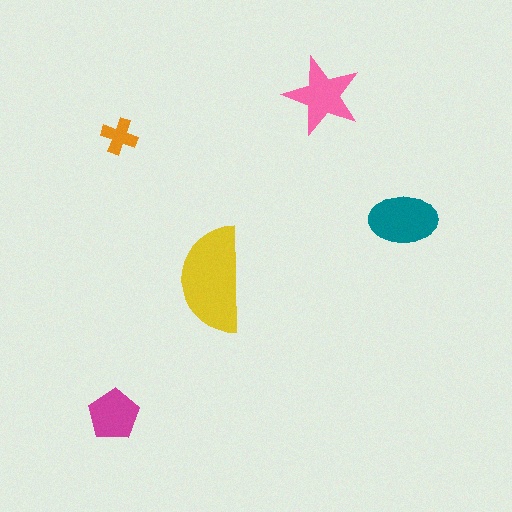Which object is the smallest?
The orange cross.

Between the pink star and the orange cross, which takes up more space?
The pink star.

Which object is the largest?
The yellow semicircle.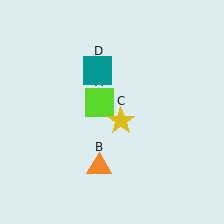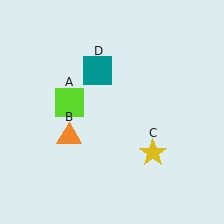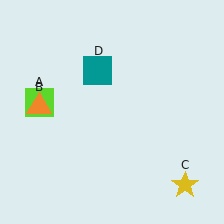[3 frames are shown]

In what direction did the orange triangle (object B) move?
The orange triangle (object B) moved up and to the left.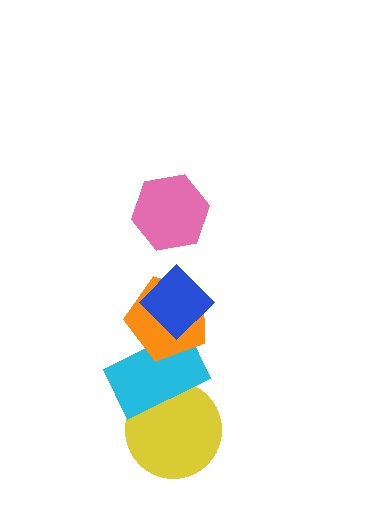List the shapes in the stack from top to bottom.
From top to bottom: the pink hexagon, the blue diamond, the orange pentagon, the cyan rectangle, the yellow circle.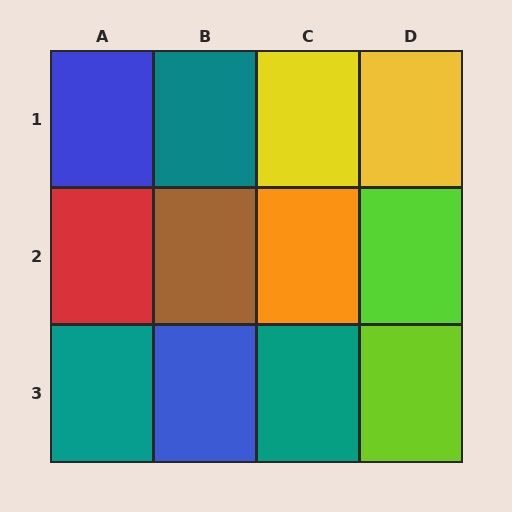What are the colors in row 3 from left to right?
Teal, blue, teal, lime.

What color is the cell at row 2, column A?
Red.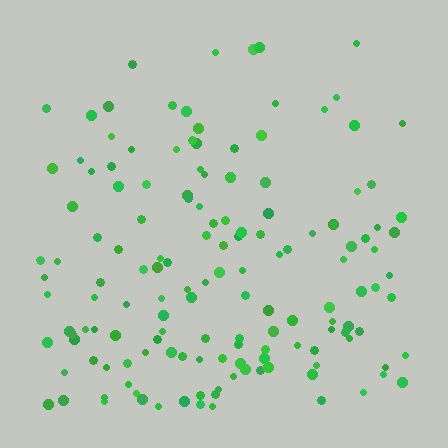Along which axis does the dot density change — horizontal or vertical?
Vertical.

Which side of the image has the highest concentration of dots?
The bottom.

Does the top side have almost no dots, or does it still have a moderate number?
Still a moderate number, just noticeably fewer than the bottom.